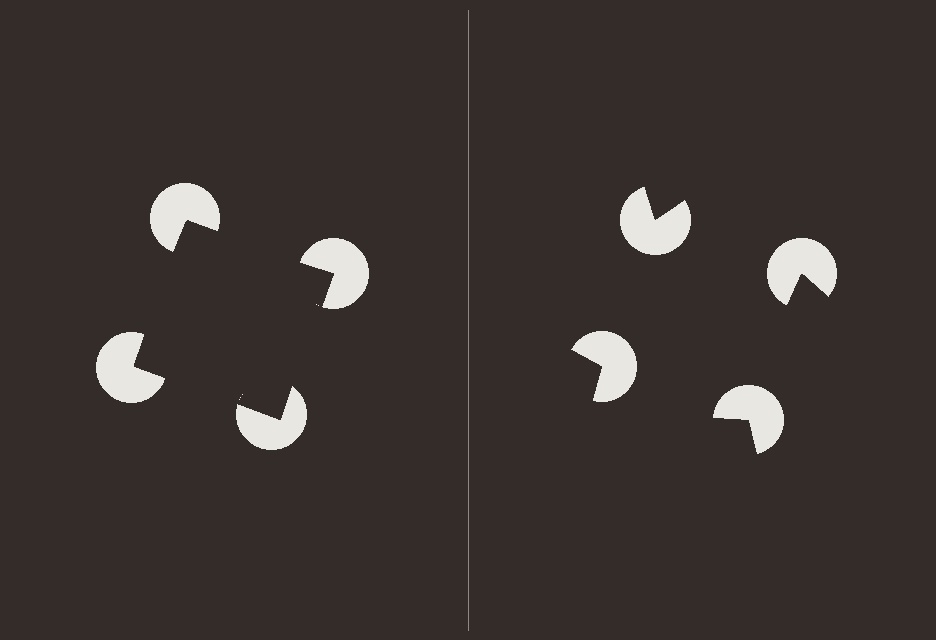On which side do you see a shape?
An illusory square appears on the left side. On the right side the wedge cuts are rotated, so no coherent shape forms.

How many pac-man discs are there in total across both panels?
8 — 4 on each side.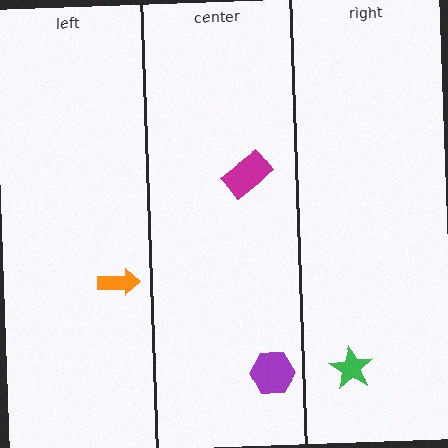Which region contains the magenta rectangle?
The center region.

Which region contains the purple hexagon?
The center region.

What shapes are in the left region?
The orange arrow.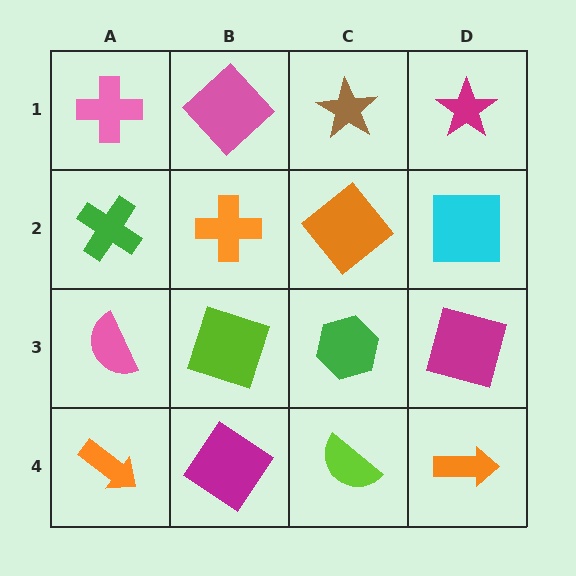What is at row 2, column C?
An orange diamond.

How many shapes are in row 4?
4 shapes.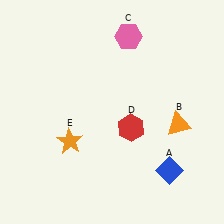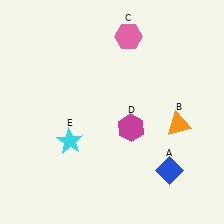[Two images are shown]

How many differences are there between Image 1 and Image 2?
There are 2 differences between the two images.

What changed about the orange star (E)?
In Image 1, E is orange. In Image 2, it changed to cyan.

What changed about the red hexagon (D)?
In Image 1, D is red. In Image 2, it changed to magenta.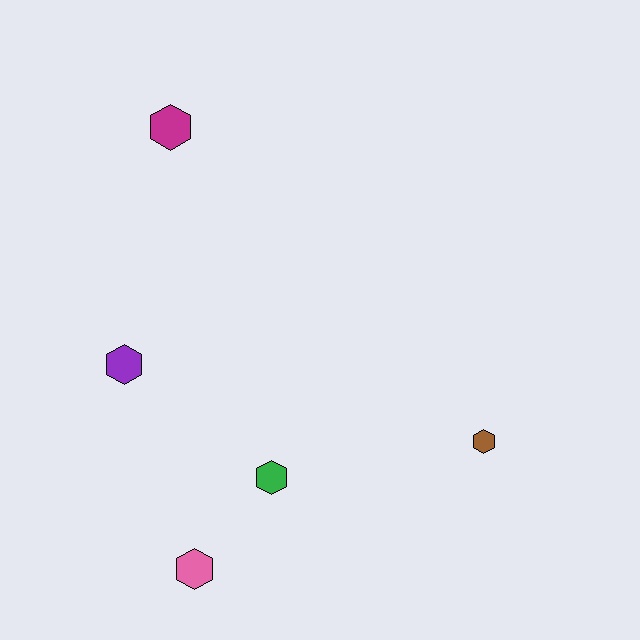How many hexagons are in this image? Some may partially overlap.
There are 5 hexagons.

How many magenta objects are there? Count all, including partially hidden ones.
There is 1 magenta object.